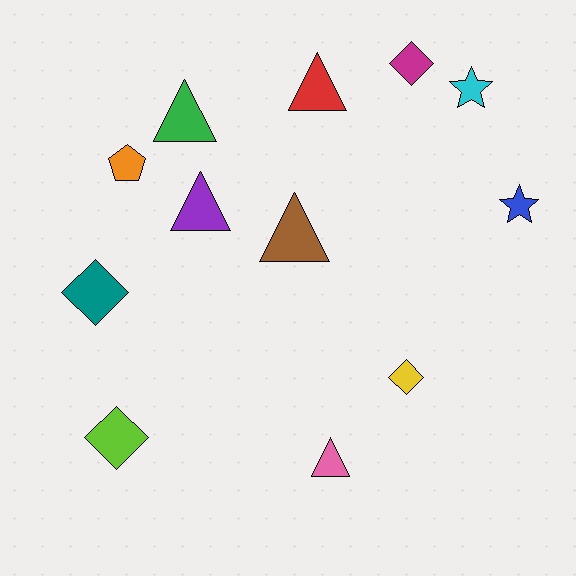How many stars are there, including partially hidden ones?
There are 2 stars.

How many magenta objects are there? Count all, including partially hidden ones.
There is 1 magenta object.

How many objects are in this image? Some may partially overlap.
There are 12 objects.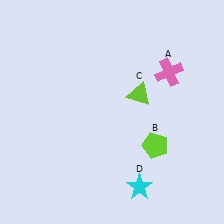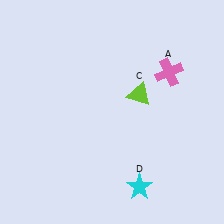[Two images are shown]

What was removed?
The lime pentagon (B) was removed in Image 2.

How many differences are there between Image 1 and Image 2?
There is 1 difference between the two images.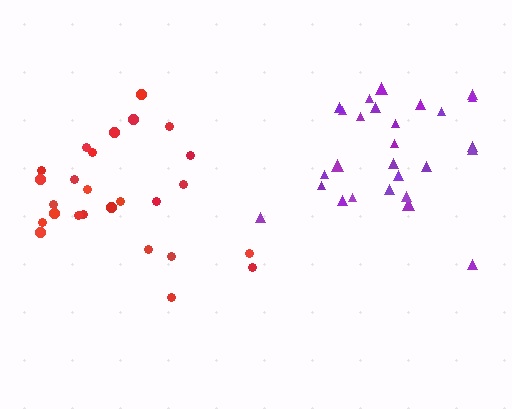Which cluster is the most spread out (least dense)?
Red.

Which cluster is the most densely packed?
Purple.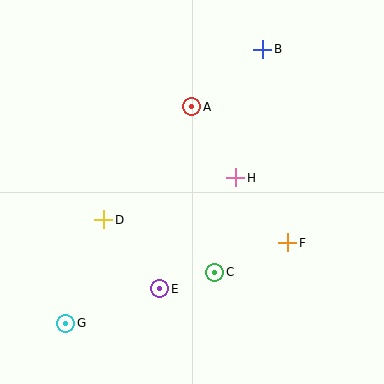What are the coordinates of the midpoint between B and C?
The midpoint between B and C is at (239, 161).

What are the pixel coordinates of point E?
Point E is at (160, 289).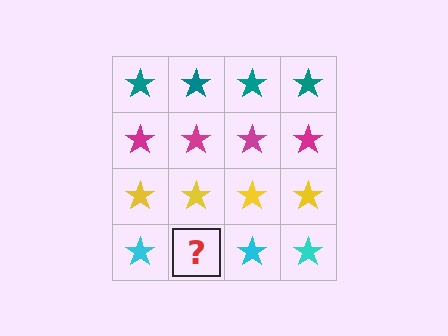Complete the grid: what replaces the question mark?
The question mark should be replaced with a cyan star.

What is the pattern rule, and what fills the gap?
The rule is that each row has a consistent color. The gap should be filled with a cyan star.